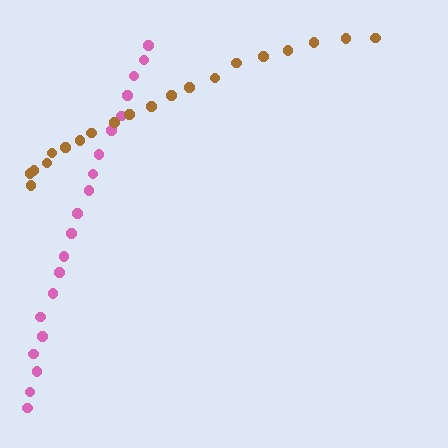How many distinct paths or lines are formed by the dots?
There are 2 distinct paths.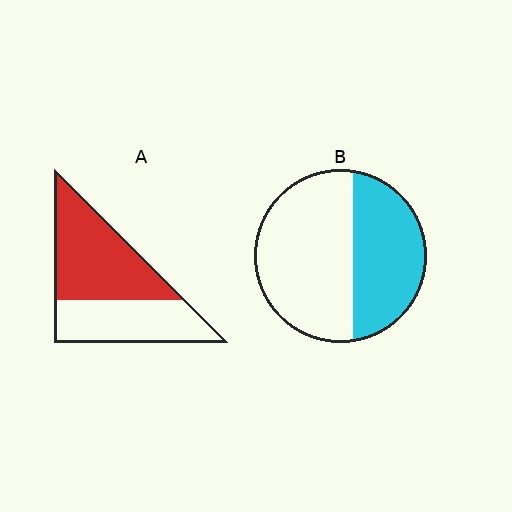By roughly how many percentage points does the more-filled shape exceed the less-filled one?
By roughly 15 percentage points (A over B).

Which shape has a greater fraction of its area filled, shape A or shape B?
Shape A.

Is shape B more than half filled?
No.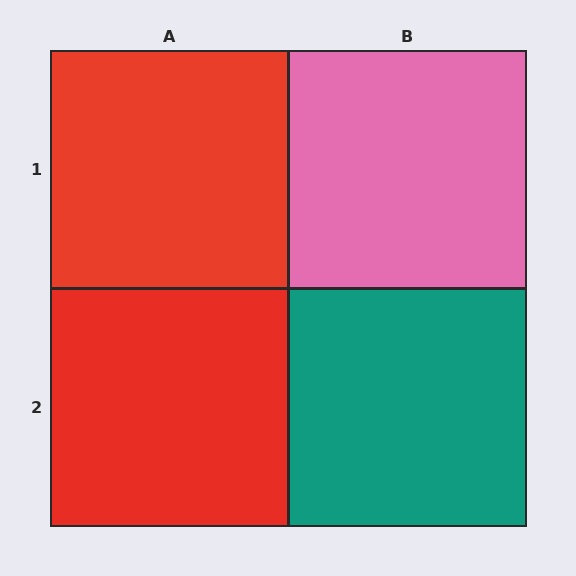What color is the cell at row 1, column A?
Red.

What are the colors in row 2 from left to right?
Red, teal.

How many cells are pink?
1 cell is pink.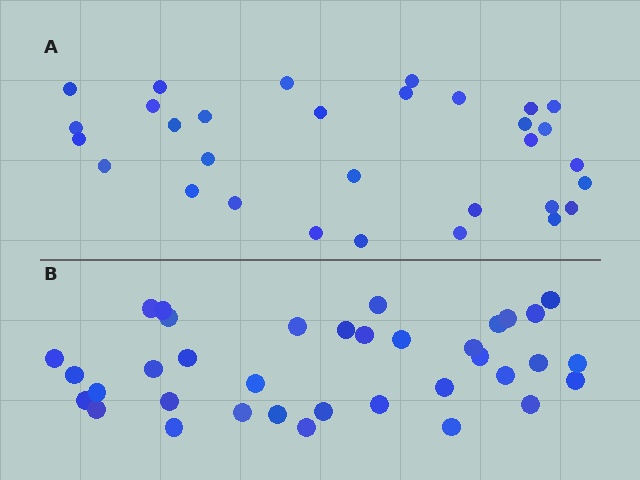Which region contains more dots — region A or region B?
Region B (the bottom region) has more dots.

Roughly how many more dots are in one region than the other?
Region B has about 5 more dots than region A.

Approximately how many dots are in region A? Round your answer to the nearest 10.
About 30 dots. (The exact count is 31, which rounds to 30.)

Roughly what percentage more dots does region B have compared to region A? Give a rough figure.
About 15% more.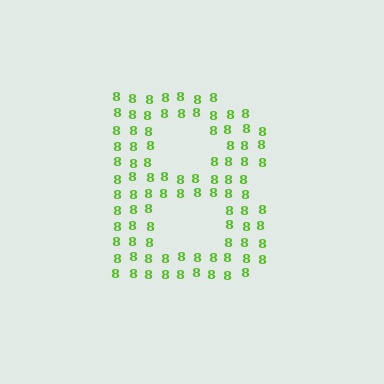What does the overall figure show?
The overall figure shows the letter B.